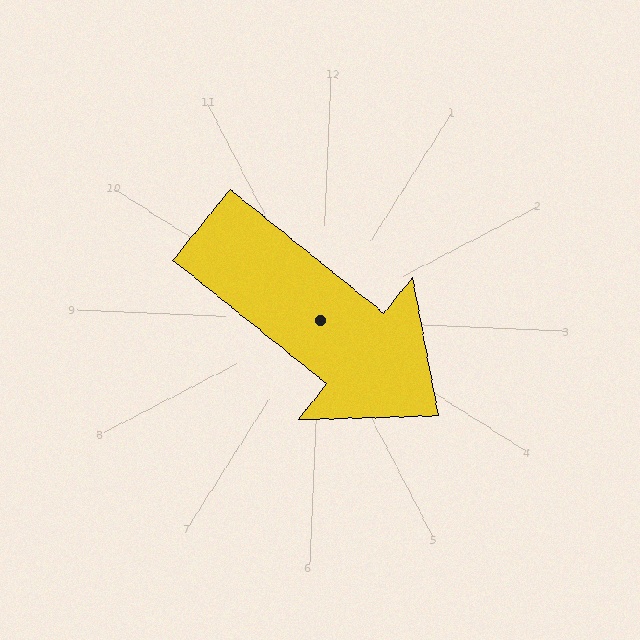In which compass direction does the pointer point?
Southeast.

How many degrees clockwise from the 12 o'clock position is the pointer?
Approximately 126 degrees.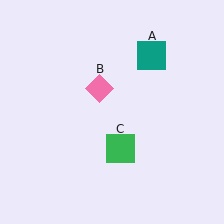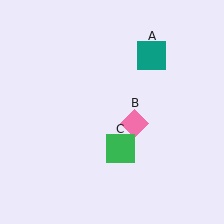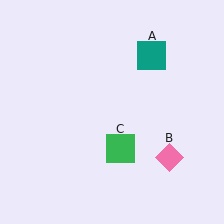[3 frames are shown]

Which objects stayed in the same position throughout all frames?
Teal square (object A) and green square (object C) remained stationary.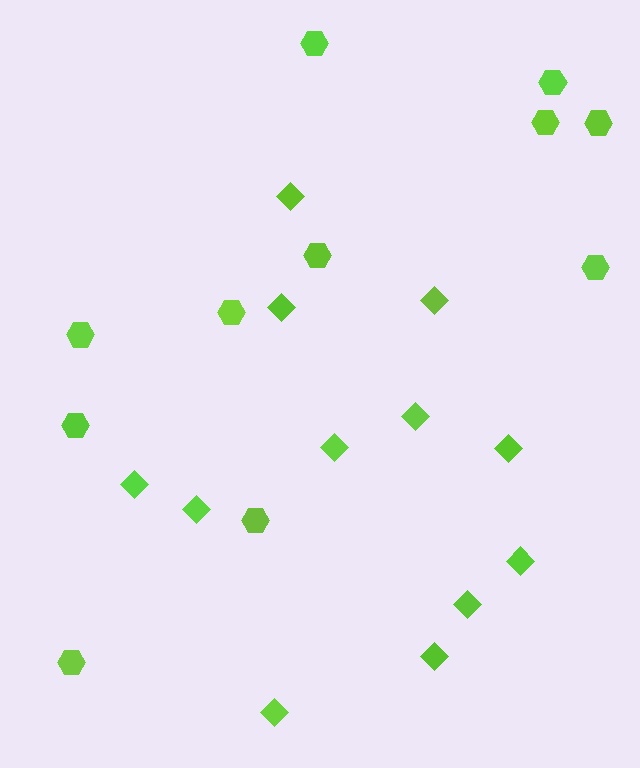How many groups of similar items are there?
There are 2 groups: one group of diamonds (12) and one group of hexagons (11).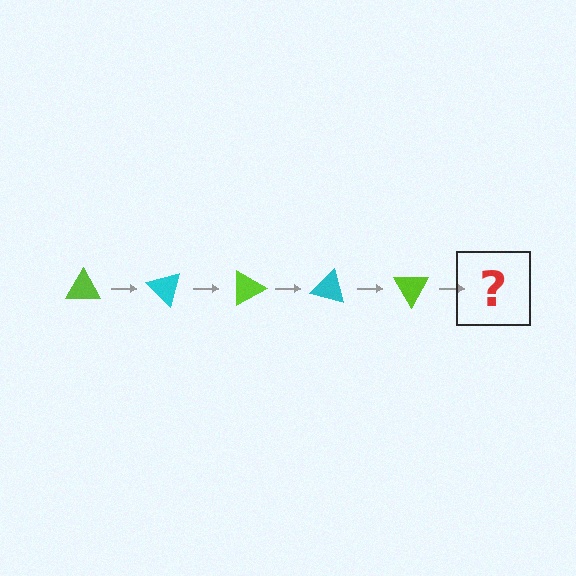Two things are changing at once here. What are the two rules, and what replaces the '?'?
The two rules are that it rotates 45 degrees each step and the color cycles through lime and cyan. The '?' should be a cyan triangle, rotated 225 degrees from the start.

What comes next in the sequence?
The next element should be a cyan triangle, rotated 225 degrees from the start.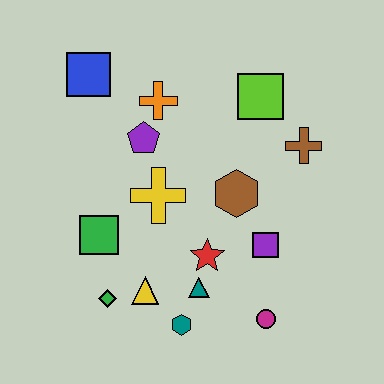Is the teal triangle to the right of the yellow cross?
Yes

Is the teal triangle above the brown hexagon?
No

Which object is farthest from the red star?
The blue square is farthest from the red star.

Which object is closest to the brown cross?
The lime square is closest to the brown cross.